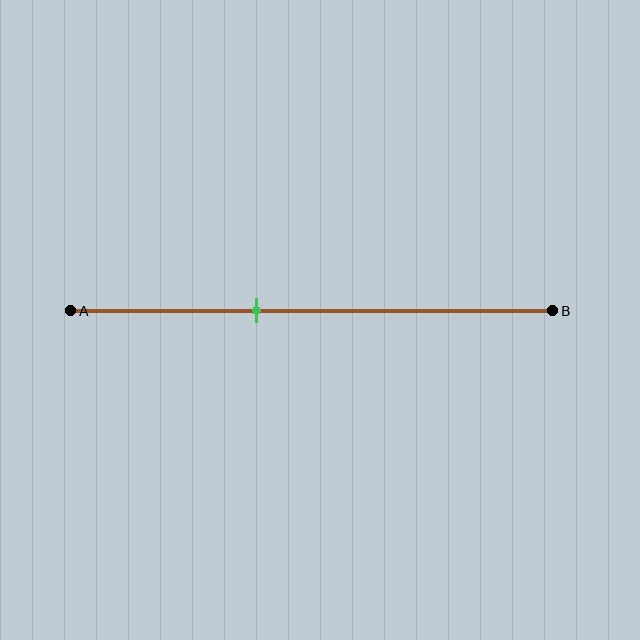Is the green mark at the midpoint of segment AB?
No, the mark is at about 40% from A, not at the 50% midpoint.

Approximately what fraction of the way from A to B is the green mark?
The green mark is approximately 40% of the way from A to B.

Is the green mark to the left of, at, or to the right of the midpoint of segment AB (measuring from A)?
The green mark is to the left of the midpoint of segment AB.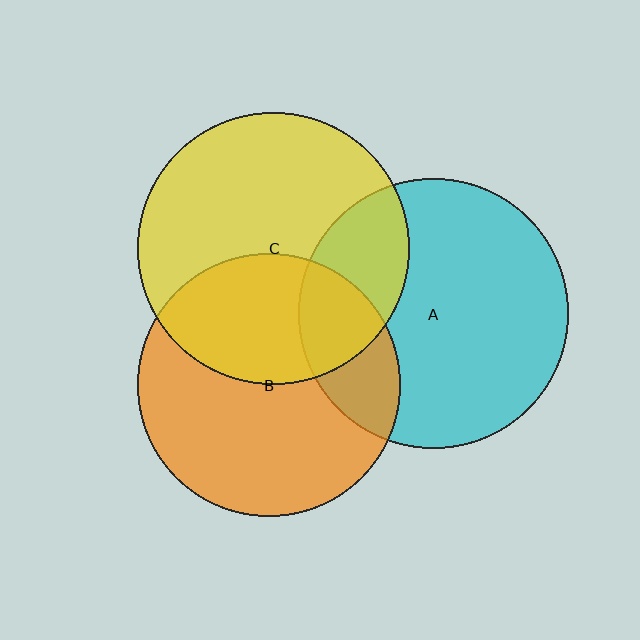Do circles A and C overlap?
Yes.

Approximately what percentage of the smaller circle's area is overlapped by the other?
Approximately 25%.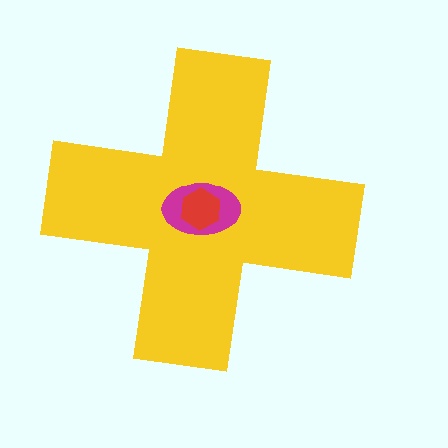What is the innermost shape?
The red hexagon.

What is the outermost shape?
The yellow cross.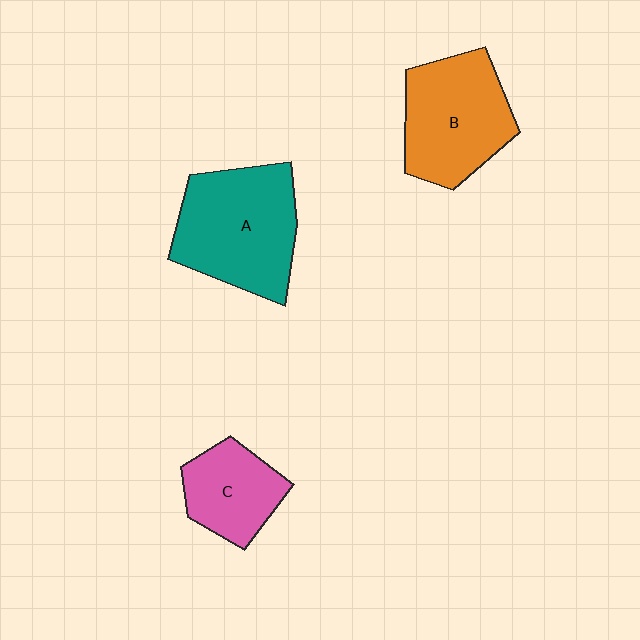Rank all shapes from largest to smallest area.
From largest to smallest: A (teal), B (orange), C (pink).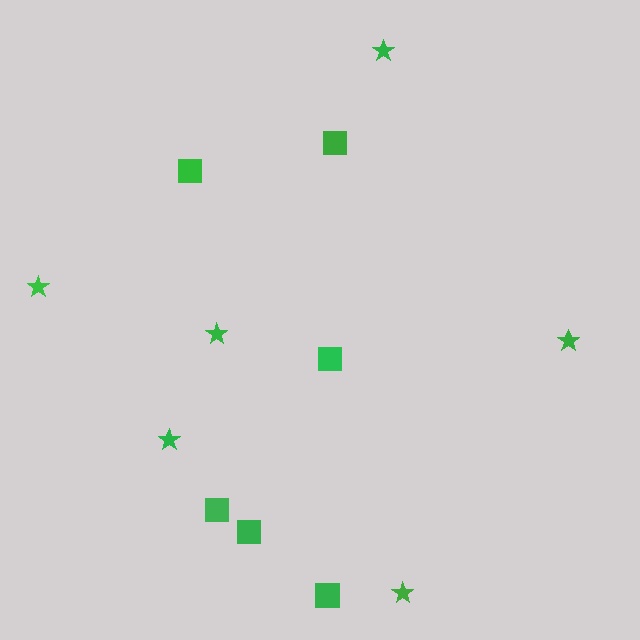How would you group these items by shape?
There are 2 groups: one group of squares (6) and one group of stars (6).